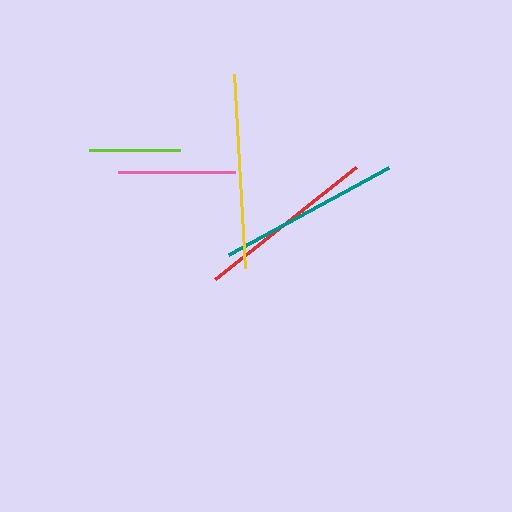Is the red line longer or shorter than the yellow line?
The yellow line is longer than the red line.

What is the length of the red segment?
The red segment is approximately 180 pixels long.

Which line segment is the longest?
The yellow line is the longest at approximately 195 pixels.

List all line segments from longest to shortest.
From longest to shortest: yellow, teal, red, pink, lime.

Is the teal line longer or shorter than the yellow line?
The yellow line is longer than the teal line.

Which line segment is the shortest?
The lime line is the shortest at approximately 91 pixels.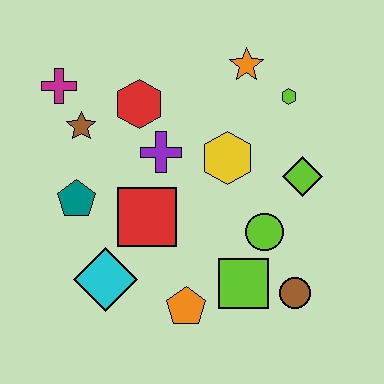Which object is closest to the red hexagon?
The purple cross is closest to the red hexagon.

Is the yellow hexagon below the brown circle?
No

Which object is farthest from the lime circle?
The magenta cross is farthest from the lime circle.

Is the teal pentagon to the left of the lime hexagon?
Yes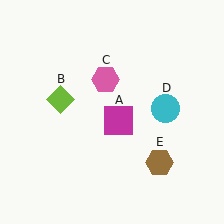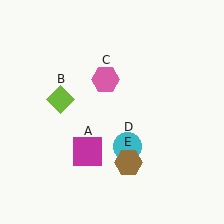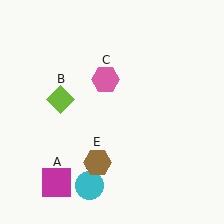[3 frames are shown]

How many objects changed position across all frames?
3 objects changed position: magenta square (object A), cyan circle (object D), brown hexagon (object E).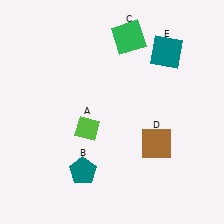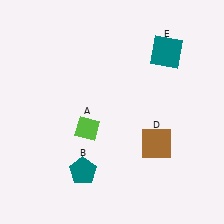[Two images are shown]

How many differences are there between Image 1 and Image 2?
There is 1 difference between the two images.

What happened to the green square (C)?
The green square (C) was removed in Image 2. It was in the top-right area of Image 1.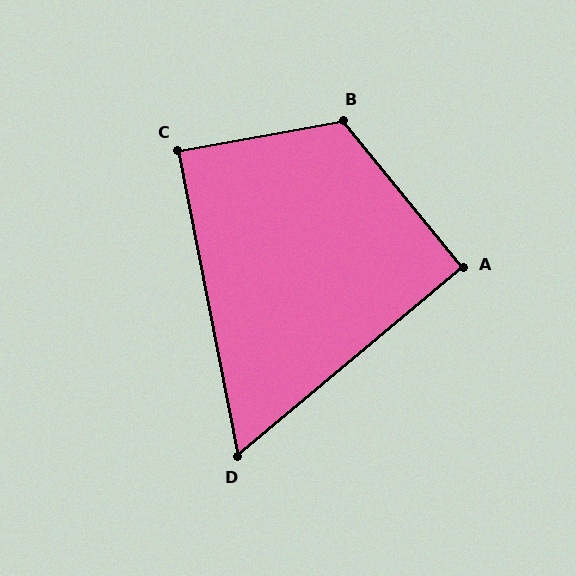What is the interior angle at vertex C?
Approximately 89 degrees (approximately right).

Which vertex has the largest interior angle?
B, at approximately 119 degrees.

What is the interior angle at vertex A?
Approximately 91 degrees (approximately right).